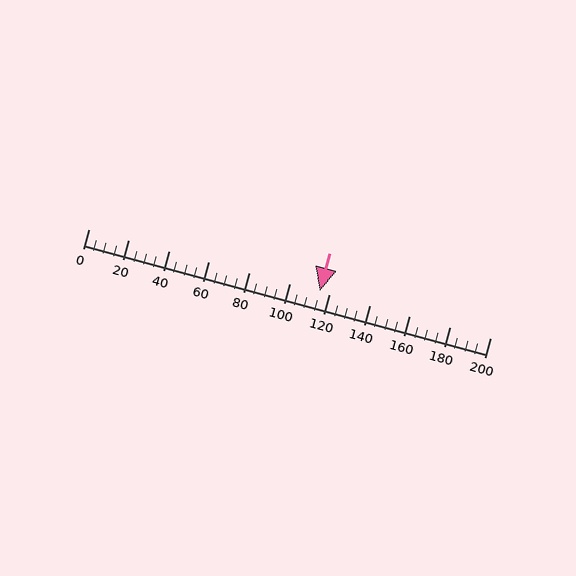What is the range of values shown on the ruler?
The ruler shows values from 0 to 200.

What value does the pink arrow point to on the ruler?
The pink arrow points to approximately 115.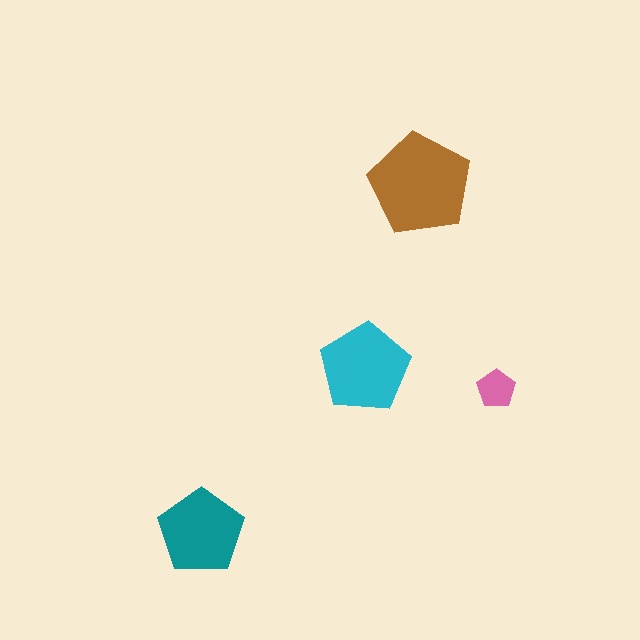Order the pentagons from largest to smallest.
the brown one, the cyan one, the teal one, the pink one.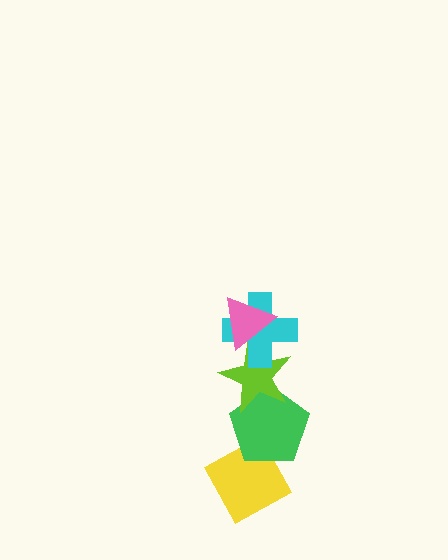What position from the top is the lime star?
The lime star is 3rd from the top.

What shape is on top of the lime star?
The cyan cross is on top of the lime star.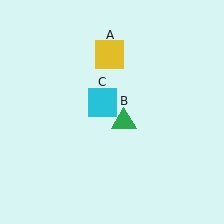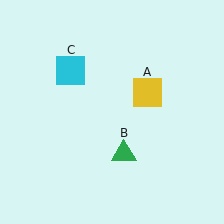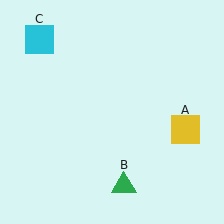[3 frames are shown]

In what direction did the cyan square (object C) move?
The cyan square (object C) moved up and to the left.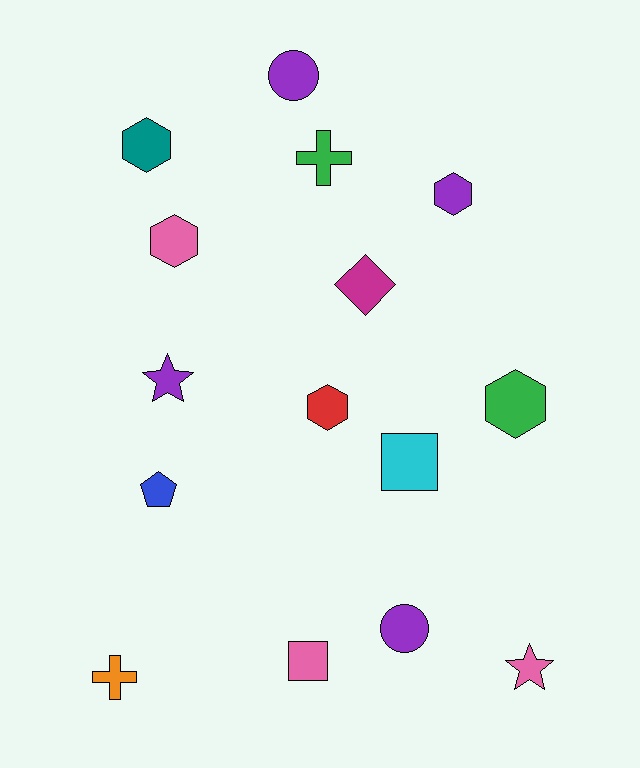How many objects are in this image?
There are 15 objects.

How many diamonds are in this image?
There is 1 diamond.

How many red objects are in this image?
There is 1 red object.